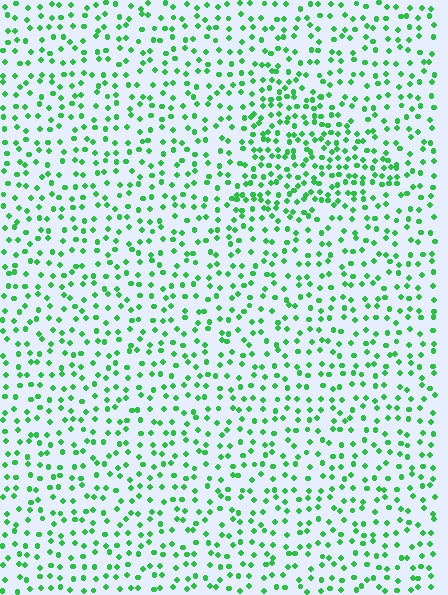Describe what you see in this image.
The image contains small green elements arranged at two different densities. A triangle-shaped region is visible where the elements are more densely packed than the surrounding area.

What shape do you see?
I see a triangle.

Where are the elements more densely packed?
The elements are more densely packed inside the triangle boundary.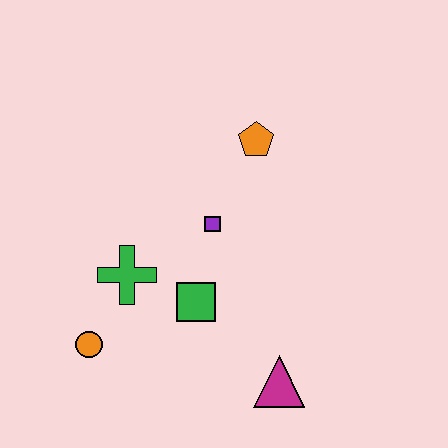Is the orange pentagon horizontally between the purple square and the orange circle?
No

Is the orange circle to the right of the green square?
No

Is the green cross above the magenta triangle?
Yes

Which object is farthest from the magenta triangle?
The orange pentagon is farthest from the magenta triangle.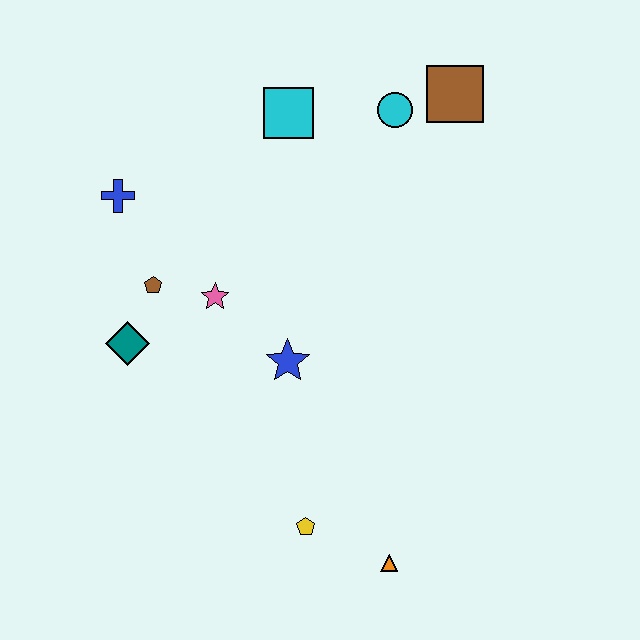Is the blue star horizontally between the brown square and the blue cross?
Yes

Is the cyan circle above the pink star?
Yes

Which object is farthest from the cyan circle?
The orange triangle is farthest from the cyan circle.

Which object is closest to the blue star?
The pink star is closest to the blue star.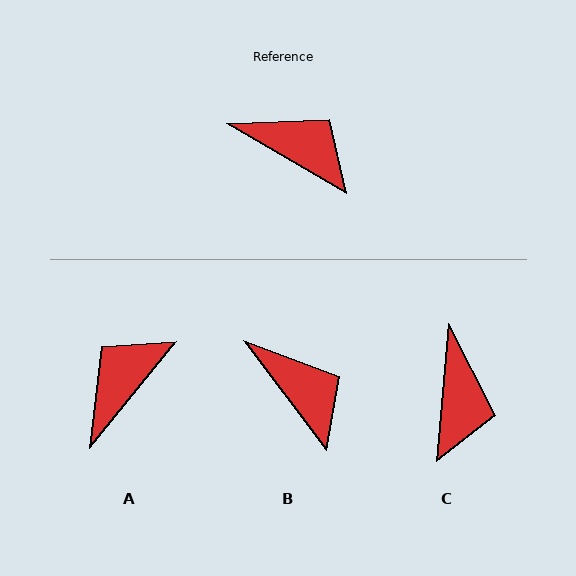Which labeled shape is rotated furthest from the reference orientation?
A, about 81 degrees away.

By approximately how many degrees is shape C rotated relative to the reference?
Approximately 65 degrees clockwise.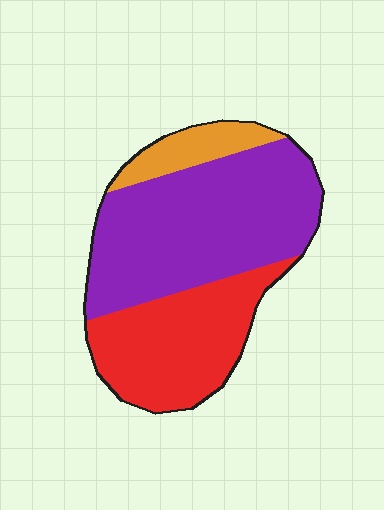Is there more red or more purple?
Purple.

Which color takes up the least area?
Orange, at roughly 10%.